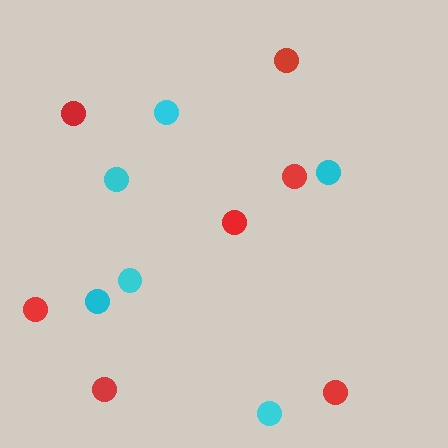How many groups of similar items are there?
There are 2 groups: one group of cyan circles (6) and one group of red circles (7).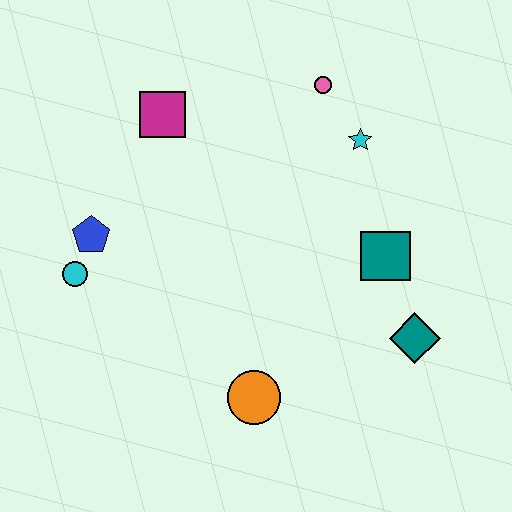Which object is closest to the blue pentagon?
The cyan circle is closest to the blue pentagon.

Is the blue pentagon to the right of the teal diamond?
No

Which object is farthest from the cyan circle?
The teal diamond is farthest from the cyan circle.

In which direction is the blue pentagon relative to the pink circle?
The blue pentagon is to the left of the pink circle.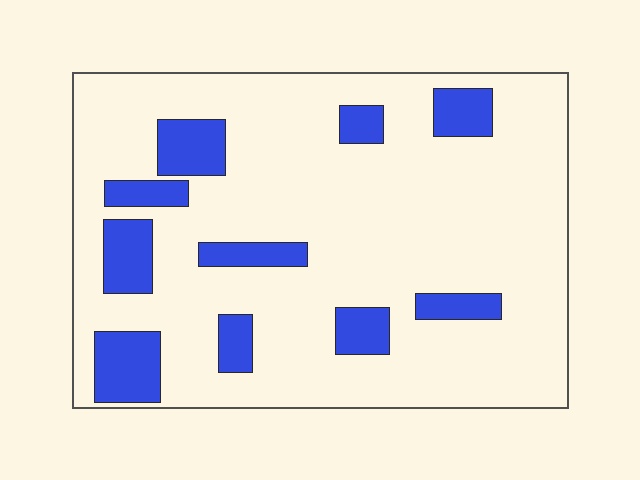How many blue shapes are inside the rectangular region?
10.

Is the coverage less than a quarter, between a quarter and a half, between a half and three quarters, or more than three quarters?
Less than a quarter.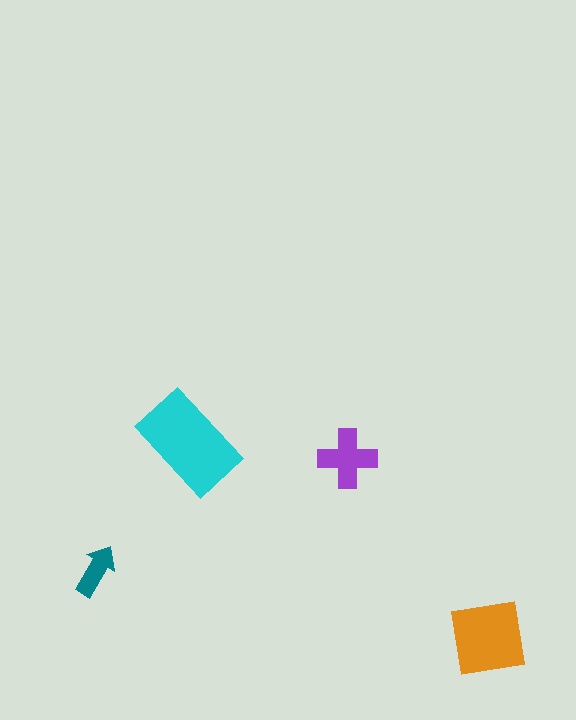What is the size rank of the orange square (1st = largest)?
2nd.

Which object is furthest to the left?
The teal arrow is leftmost.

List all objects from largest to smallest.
The cyan rectangle, the orange square, the purple cross, the teal arrow.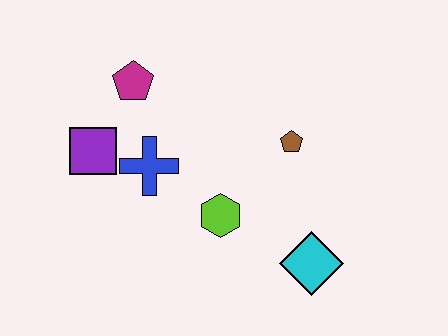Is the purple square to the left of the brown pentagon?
Yes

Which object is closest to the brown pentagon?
The lime hexagon is closest to the brown pentagon.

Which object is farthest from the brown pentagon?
The purple square is farthest from the brown pentagon.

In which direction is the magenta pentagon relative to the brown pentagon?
The magenta pentagon is to the left of the brown pentagon.